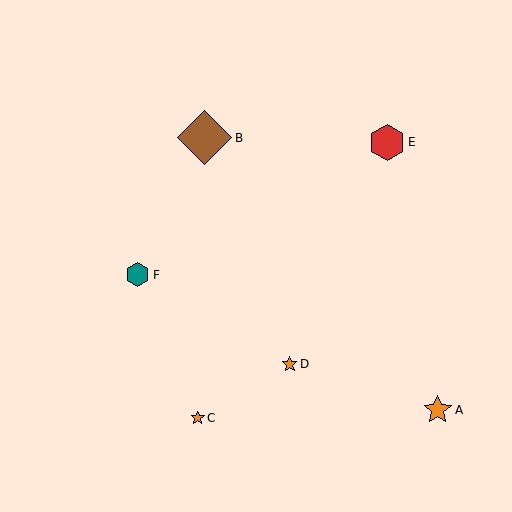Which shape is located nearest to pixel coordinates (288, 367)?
The orange star (labeled D) at (290, 364) is nearest to that location.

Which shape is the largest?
The brown diamond (labeled B) is the largest.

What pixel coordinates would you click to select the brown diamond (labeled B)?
Click at (204, 138) to select the brown diamond B.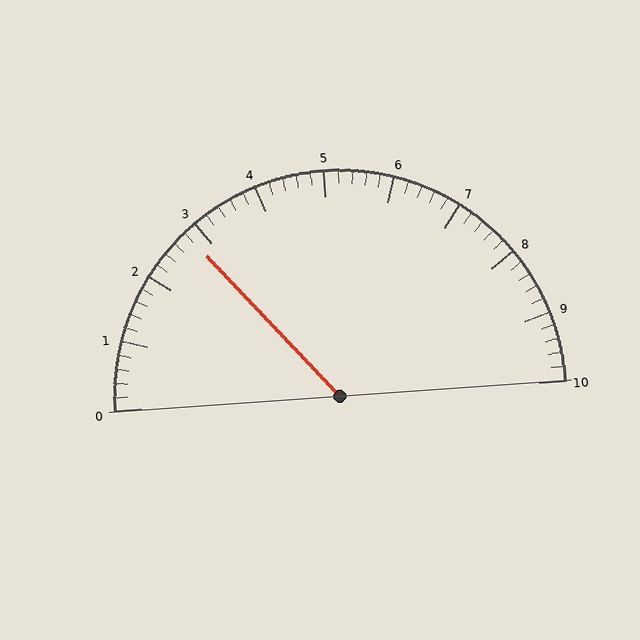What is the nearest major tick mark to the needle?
The nearest major tick mark is 3.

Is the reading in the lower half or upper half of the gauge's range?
The reading is in the lower half of the range (0 to 10).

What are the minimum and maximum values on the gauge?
The gauge ranges from 0 to 10.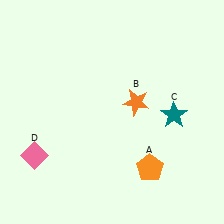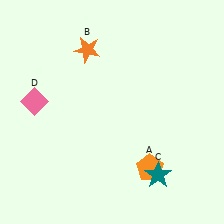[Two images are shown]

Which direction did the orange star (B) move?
The orange star (B) moved up.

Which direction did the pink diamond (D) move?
The pink diamond (D) moved up.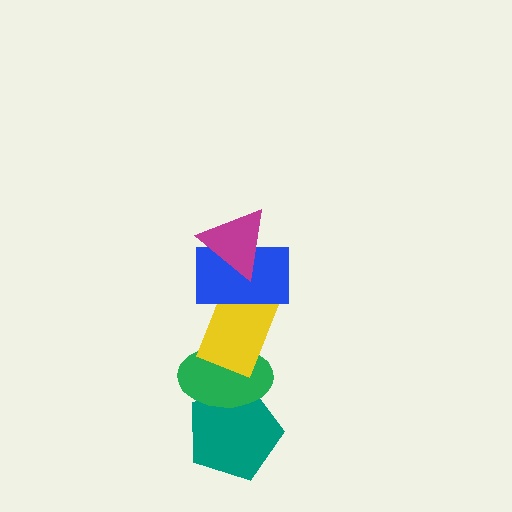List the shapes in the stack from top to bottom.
From top to bottom: the magenta triangle, the blue rectangle, the yellow rectangle, the green ellipse, the teal pentagon.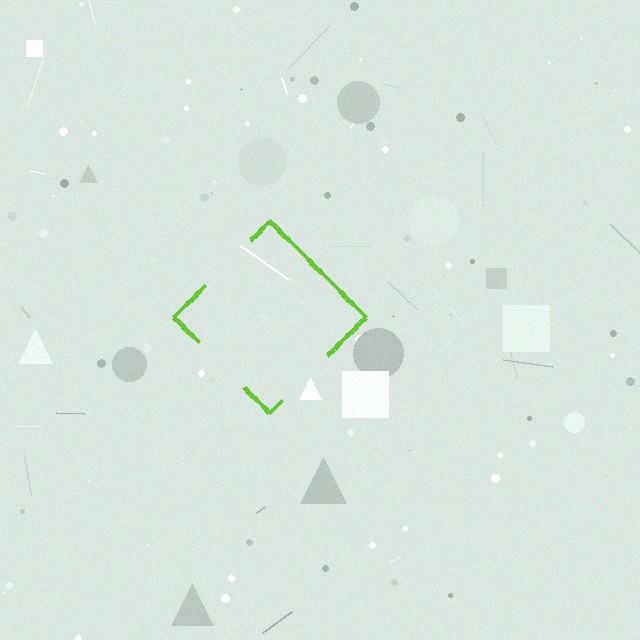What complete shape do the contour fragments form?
The contour fragments form a diamond.